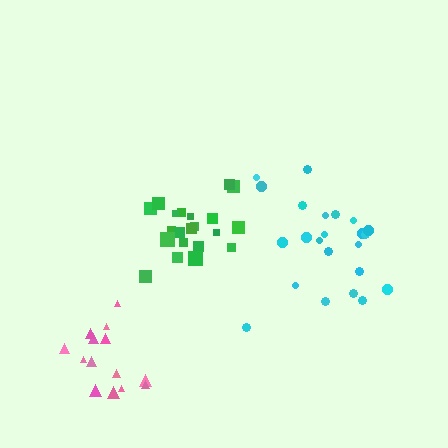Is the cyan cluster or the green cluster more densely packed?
Green.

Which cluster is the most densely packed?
Green.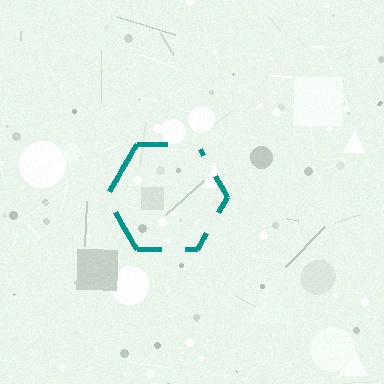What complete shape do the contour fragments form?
The contour fragments form a hexagon.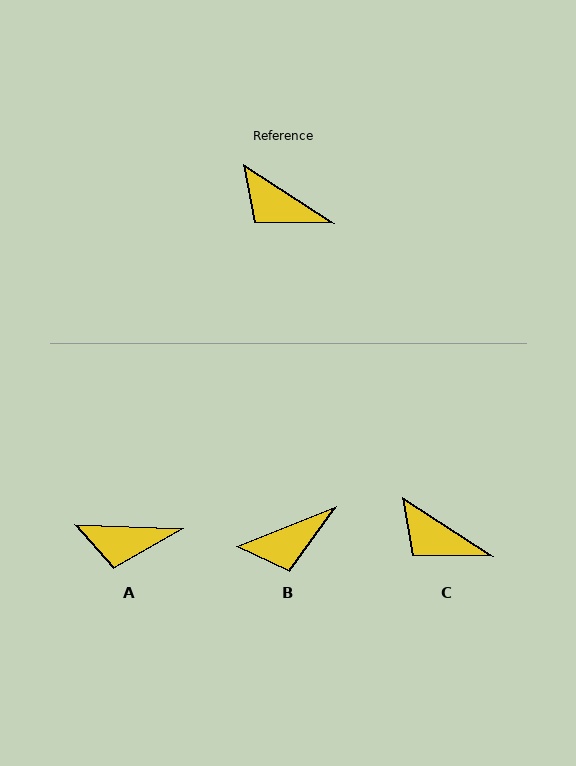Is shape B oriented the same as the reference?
No, it is off by about 55 degrees.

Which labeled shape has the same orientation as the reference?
C.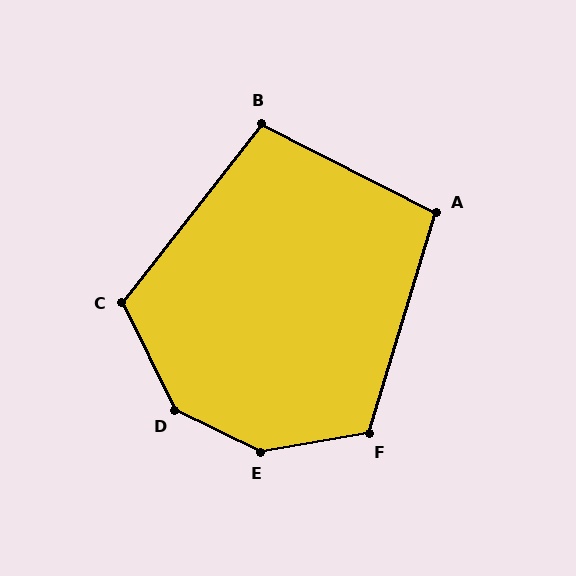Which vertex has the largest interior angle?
E, at approximately 144 degrees.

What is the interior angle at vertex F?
Approximately 117 degrees (obtuse).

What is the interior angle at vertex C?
Approximately 116 degrees (obtuse).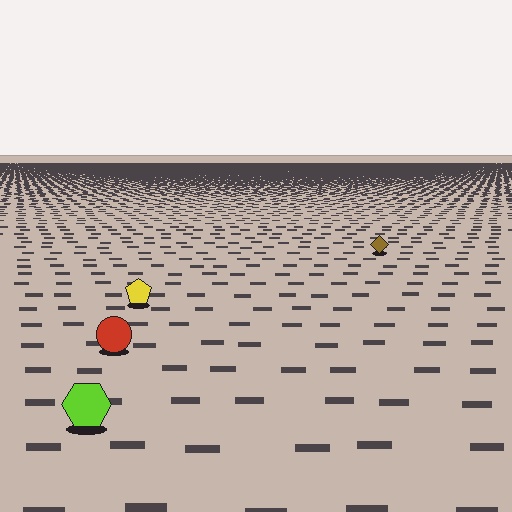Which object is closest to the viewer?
The lime hexagon is closest. The texture marks near it are larger and more spread out.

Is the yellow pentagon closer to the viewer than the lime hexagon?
No. The lime hexagon is closer — you can tell from the texture gradient: the ground texture is coarser near it.